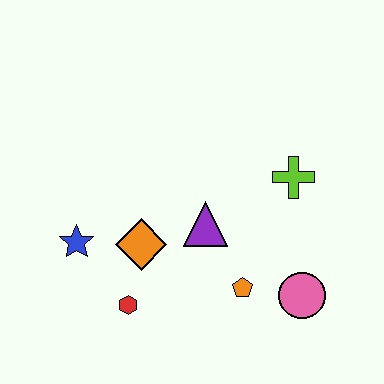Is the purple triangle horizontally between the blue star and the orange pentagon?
Yes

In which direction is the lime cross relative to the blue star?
The lime cross is to the right of the blue star.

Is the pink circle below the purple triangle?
Yes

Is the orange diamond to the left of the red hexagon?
No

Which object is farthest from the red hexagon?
The lime cross is farthest from the red hexagon.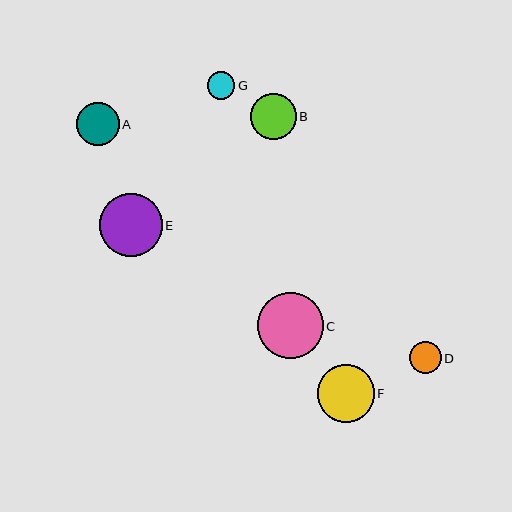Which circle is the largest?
Circle C is the largest with a size of approximately 65 pixels.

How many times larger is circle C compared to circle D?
Circle C is approximately 2.1 times the size of circle D.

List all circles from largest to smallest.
From largest to smallest: C, E, F, B, A, D, G.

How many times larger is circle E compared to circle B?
Circle E is approximately 1.3 times the size of circle B.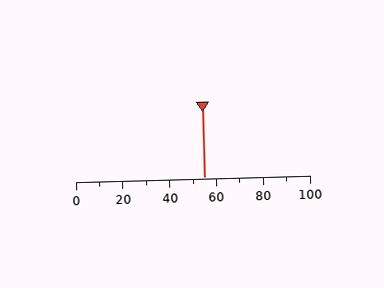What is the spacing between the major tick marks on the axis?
The major ticks are spaced 20 apart.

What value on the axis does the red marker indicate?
The marker indicates approximately 55.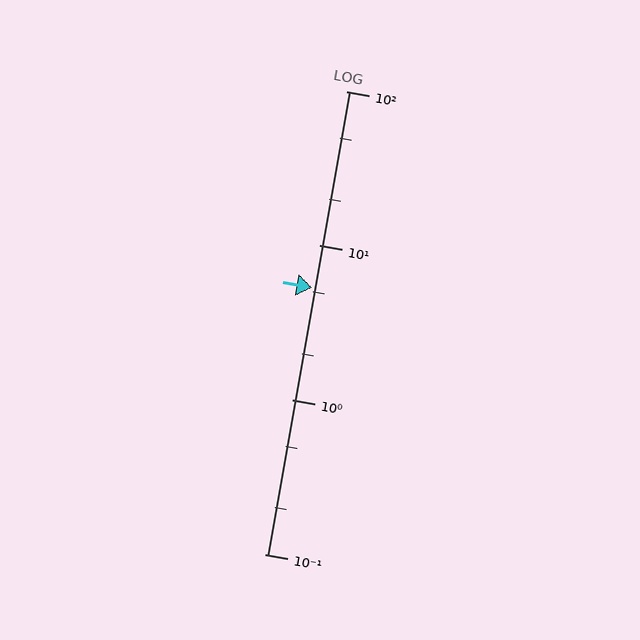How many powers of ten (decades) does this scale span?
The scale spans 3 decades, from 0.1 to 100.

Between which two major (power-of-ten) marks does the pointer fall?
The pointer is between 1 and 10.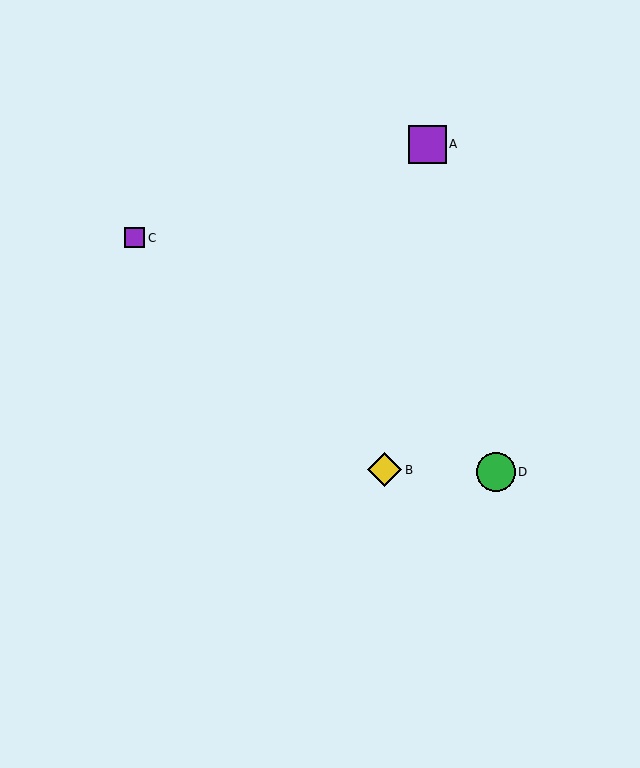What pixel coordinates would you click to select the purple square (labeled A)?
Click at (427, 144) to select the purple square A.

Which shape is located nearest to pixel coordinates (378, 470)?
The yellow diamond (labeled B) at (385, 470) is nearest to that location.